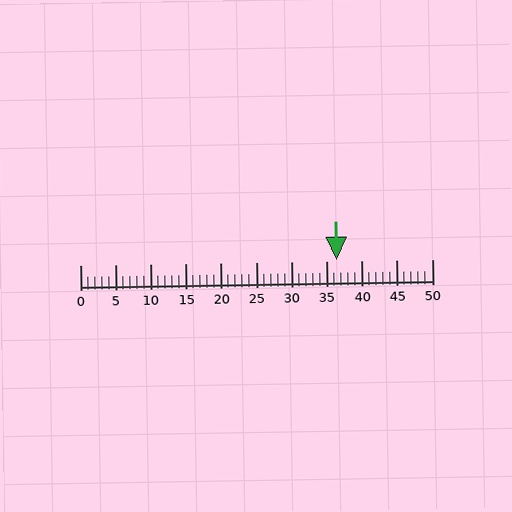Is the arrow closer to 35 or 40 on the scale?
The arrow is closer to 35.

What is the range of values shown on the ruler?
The ruler shows values from 0 to 50.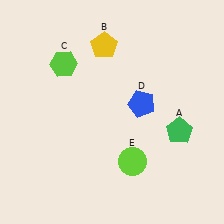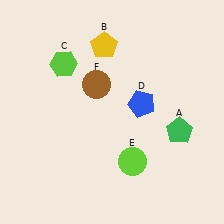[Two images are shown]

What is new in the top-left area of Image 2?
A brown circle (F) was added in the top-left area of Image 2.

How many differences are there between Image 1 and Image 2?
There is 1 difference between the two images.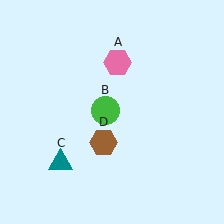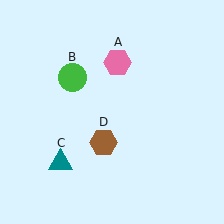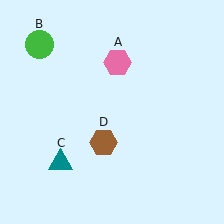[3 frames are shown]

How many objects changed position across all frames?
1 object changed position: green circle (object B).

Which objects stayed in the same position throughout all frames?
Pink hexagon (object A) and teal triangle (object C) and brown hexagon (object D) remained stationary.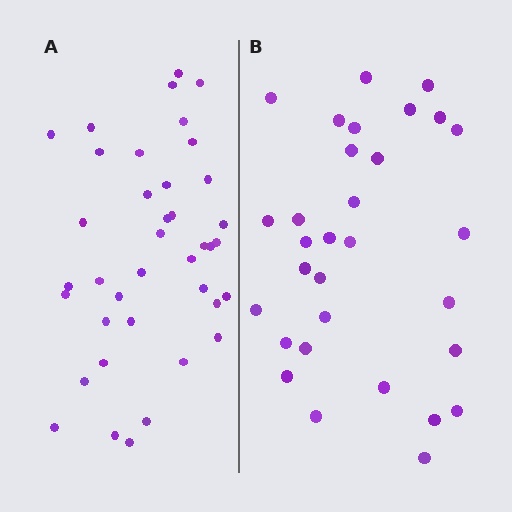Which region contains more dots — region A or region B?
Region A (the left region) has more dots.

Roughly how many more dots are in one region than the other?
Region A has roughly 8 or so more dots than region B.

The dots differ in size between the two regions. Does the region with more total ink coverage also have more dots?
No. Region B has more total ink coverage because its dots are larger, but region A actually contains more individual dots. Total area can be misleading — the number of items is what matters here.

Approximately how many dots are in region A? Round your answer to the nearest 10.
About 40 dots. (The exact count is 39, which rounds to 40.)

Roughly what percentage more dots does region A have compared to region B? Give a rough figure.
About 25% more.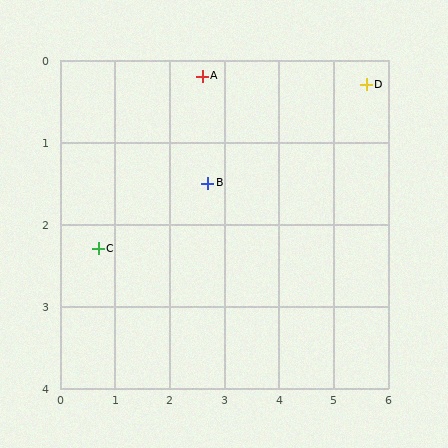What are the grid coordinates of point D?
Point D is at approximately (5.6, 0.3).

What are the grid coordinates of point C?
Point C is at approximately (0.7, 2.3).